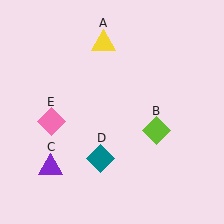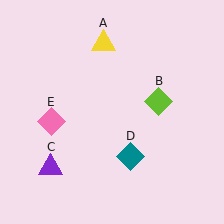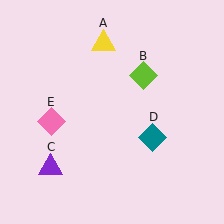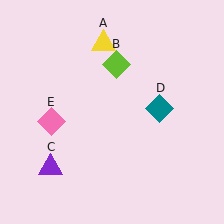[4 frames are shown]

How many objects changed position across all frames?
2 objects changed position: lime diamond (object B), teal diamond (object D).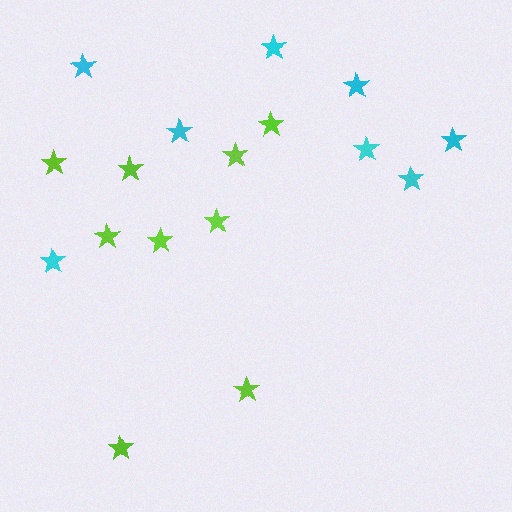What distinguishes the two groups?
There are 2 groups: one group of cyan stars (8) and one group of lime stars (9).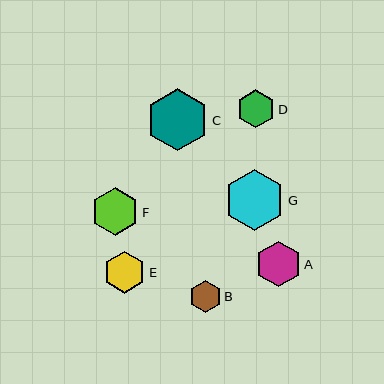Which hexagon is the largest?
Hexagon C is the largest with a size of approximately 62 pixels.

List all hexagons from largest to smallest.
From largest to smallest: C, G, F, A, E, D, B.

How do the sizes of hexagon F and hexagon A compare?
Hexagon F and hexagon A are approximately the same size.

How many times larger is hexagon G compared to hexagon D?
Hexagon G is approximately 1.6 times the size of hexagon D.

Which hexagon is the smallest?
Hexagon B is the smallest with a size of approximately 32 pixels.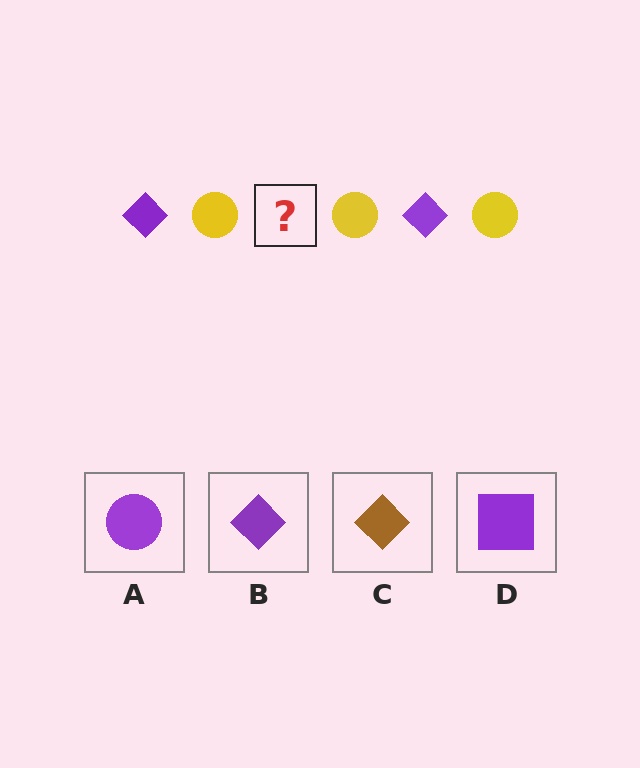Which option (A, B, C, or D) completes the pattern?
B.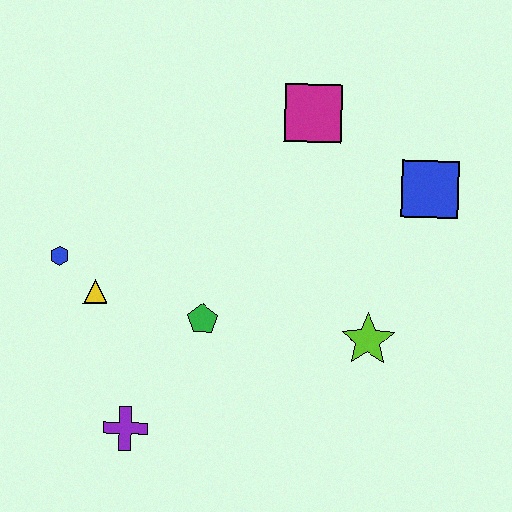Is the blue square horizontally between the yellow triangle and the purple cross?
No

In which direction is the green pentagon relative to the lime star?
The green pentagon is to the left of the lime star.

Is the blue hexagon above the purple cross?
Yes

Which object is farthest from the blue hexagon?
The blue square is farthest from the blue hexagon.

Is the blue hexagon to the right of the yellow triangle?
No